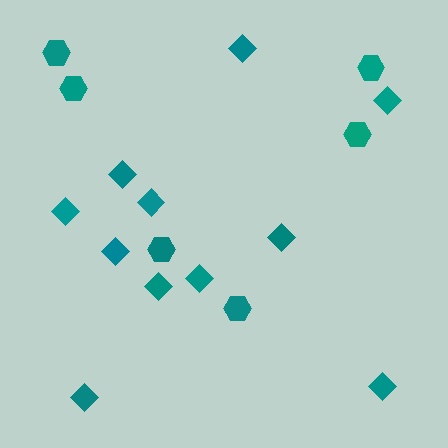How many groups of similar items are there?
There are 2 groups: one group of hexagons (6) and one group of diamonds (11).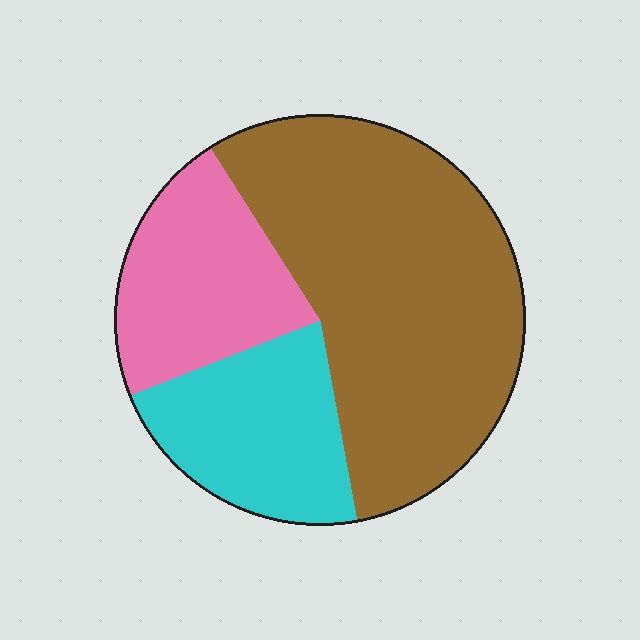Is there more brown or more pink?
Brown.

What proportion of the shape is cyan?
Cyan covers 22% of the shape.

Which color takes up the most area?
Brown, at roughly 55%.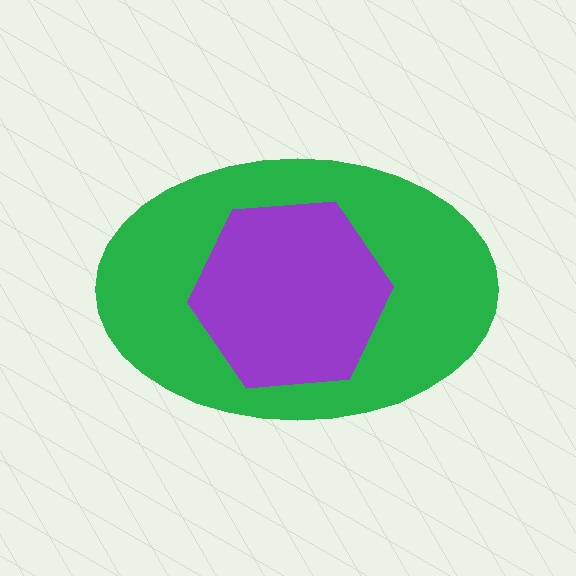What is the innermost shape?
The purple hexagon.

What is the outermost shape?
The green ellipse.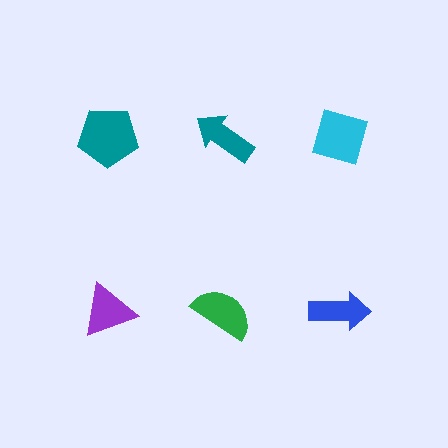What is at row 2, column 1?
A purple triangle.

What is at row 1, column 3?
A cyan diamond.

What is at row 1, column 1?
A teal pentagon.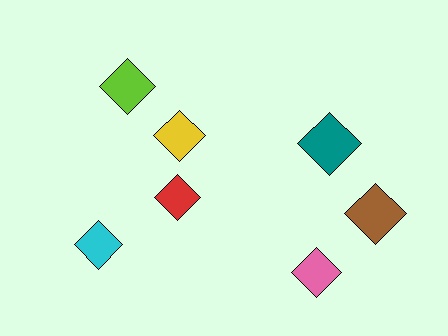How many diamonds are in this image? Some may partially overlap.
There are 7 diamonds.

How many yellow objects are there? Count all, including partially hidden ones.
There is 1 yellow object.